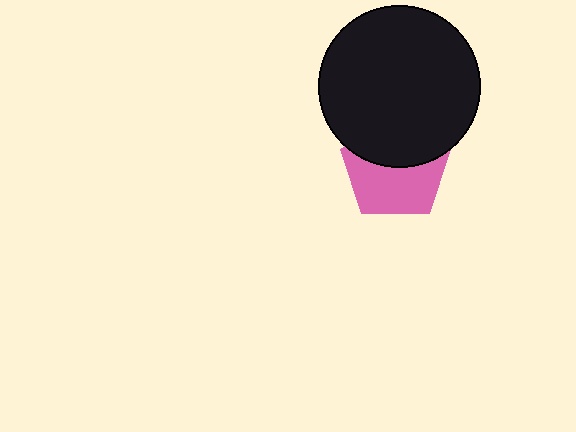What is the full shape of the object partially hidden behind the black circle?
The partially hidden object is a pink pentagon.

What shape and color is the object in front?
The object in front is a black circle.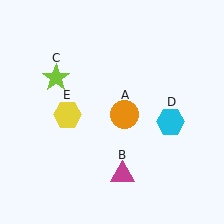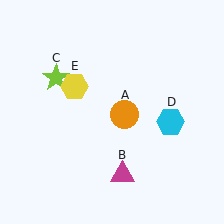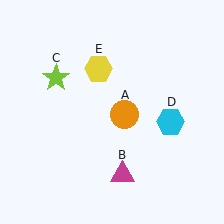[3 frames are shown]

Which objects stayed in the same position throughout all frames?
Orange circle (object A) and magenta triangle (object B) and lime star (object C) and cyan hexagon (object D) remained stationary.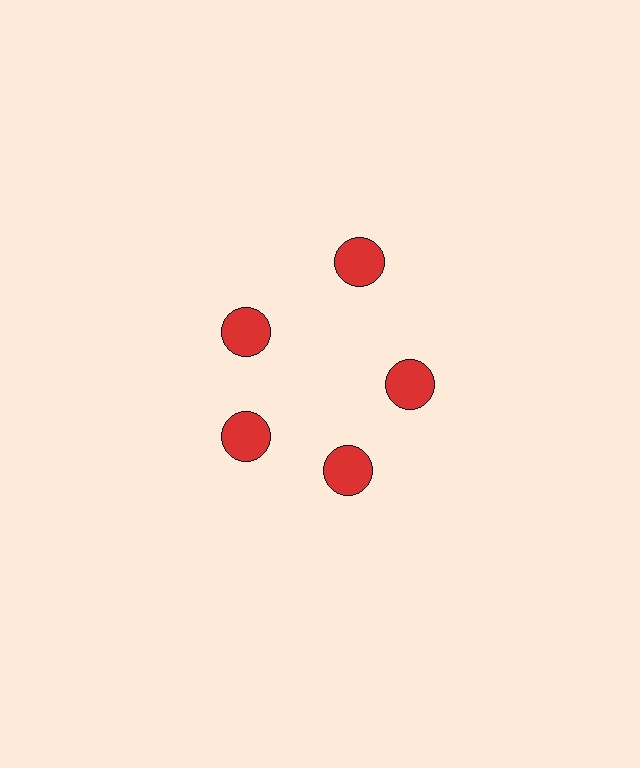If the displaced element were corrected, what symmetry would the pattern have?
It would have 5-fold rotational symmetry — the pattern would map onto itself every 72 degrees.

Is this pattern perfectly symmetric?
No. The 5 red circles are arranged in a ring, but one element near the 1 o'clock position is pushed outward from the center, breaking the 5-fold rotational symmetry.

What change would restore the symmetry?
The symmetry would be restored by moving it inward, back onto the ring so that all 5 circles sit at equal angles and equal distance from the center.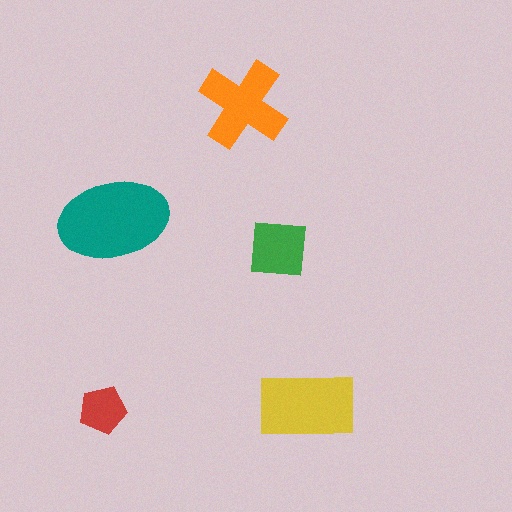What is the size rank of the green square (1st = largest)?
4th.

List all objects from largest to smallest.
The teal ellipse, the yellow rectangle, the orange cross, the green square, the red pentagon.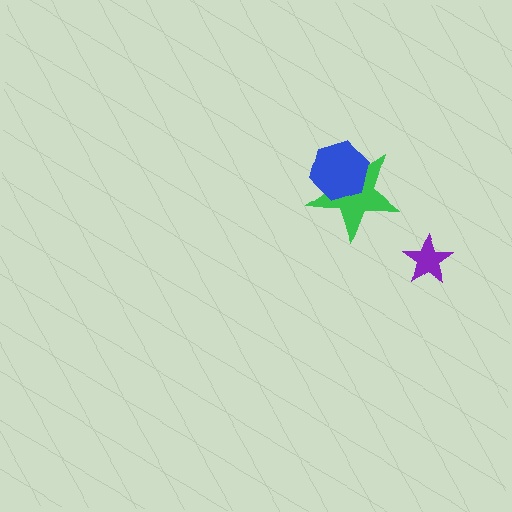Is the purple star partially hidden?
No, no other shape covers it.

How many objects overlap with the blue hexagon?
1 object overlaps with the blue hexagon.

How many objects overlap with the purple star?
0 objects overlap with the purple star.